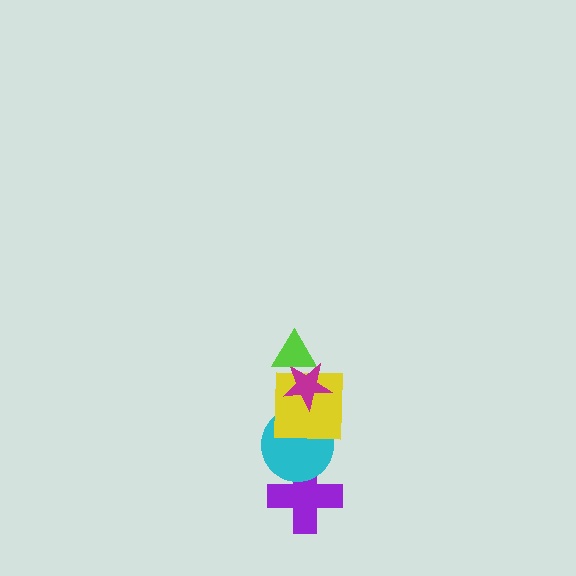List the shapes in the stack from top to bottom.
From top to bottom: the lime triangle, the magenta star, the yellow square, the cyan circle, the purple cross.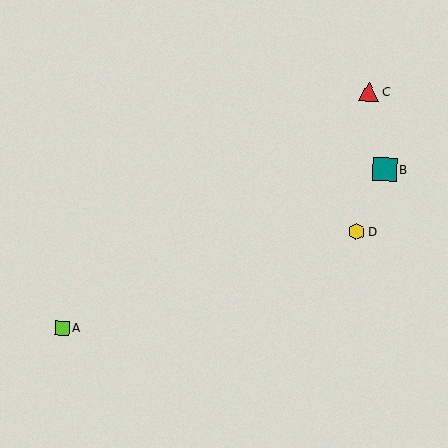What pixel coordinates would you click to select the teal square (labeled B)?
Click at (385, 169) to select the teal square B.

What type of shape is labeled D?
Shape D is a yellow hexagon.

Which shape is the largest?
The teal square (labeled B) is the largest.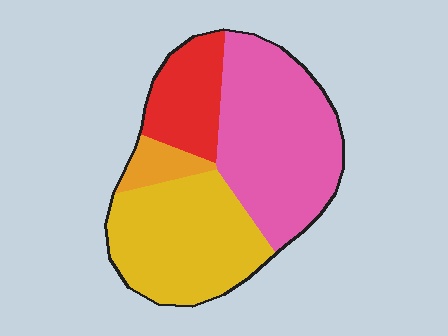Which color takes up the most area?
Pink, at roughly 40%.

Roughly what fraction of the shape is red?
Red covers around 15% of the shape.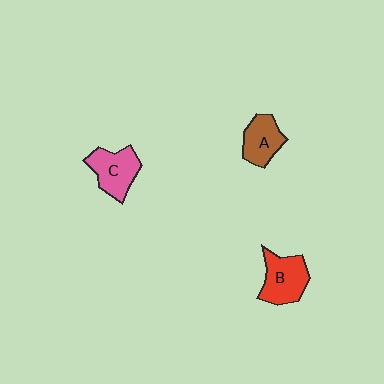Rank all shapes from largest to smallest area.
From largest to smallest: B (red), C (pink), A (brown).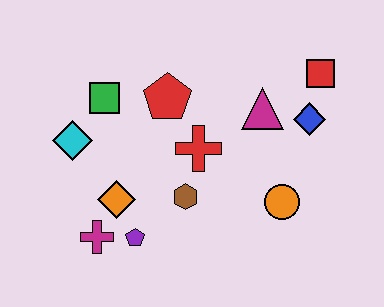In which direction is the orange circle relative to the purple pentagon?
The orange circle is to the right of the purple pentagon.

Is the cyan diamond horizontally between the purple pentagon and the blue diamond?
No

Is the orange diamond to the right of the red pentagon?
No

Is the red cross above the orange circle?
Yes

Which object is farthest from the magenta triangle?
The magenta cross is farthest from the magenta triangle.